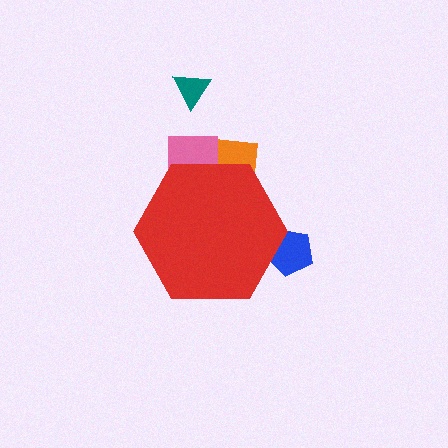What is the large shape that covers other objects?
A red hexagon.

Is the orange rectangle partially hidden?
Yes, the orange rectangle is partially hidden behind the red hexagon.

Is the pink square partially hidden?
Yes, the pink square is partially hidden behind the red hexagon.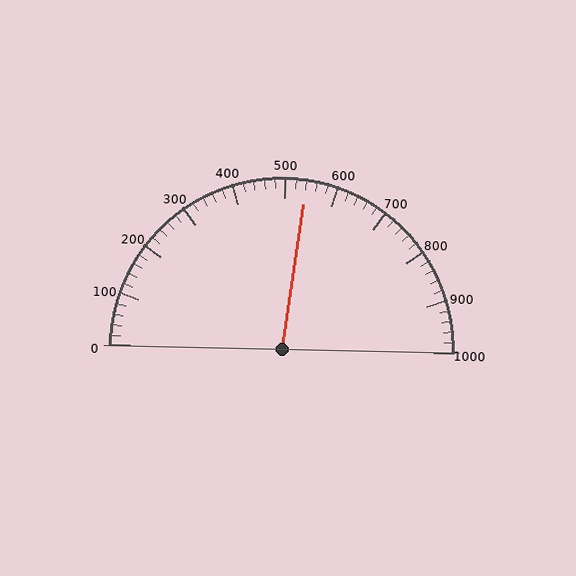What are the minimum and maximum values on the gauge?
The gauge ranges from 0 to 1000.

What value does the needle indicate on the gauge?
The needle indicates approximately 540.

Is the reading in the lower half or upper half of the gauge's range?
The reading is in the upper half of the range (0 to 1000).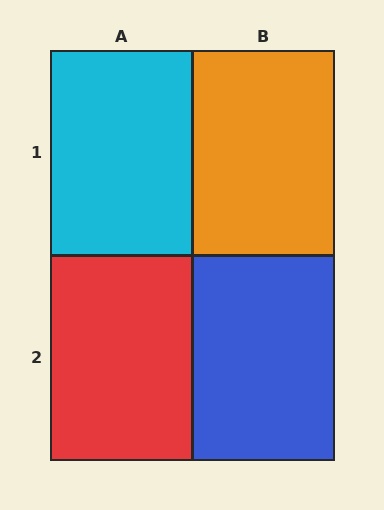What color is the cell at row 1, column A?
Cyan.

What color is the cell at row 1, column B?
Orange.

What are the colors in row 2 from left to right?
Red, blue.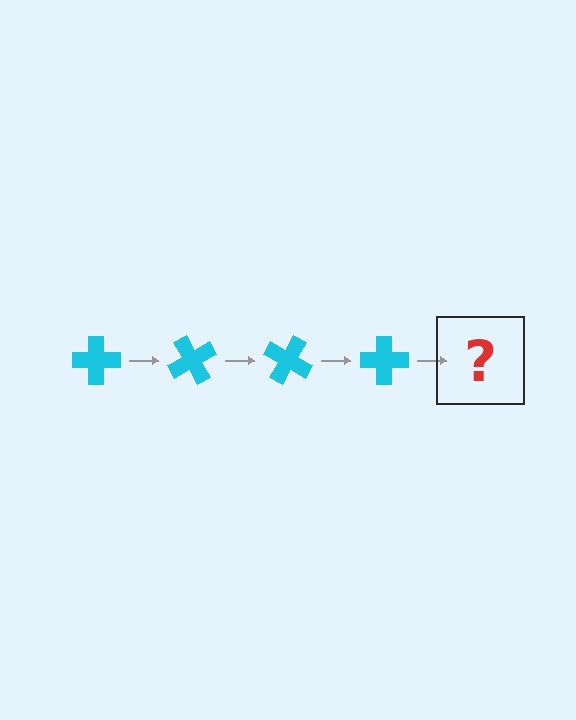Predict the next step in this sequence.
The next step is a cyan cross rotated 240 degrees.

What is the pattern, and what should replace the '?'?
The pattern is that the cross rotates 60 degrees each step. The '?' should be a cyan cross rotated 240 degrees.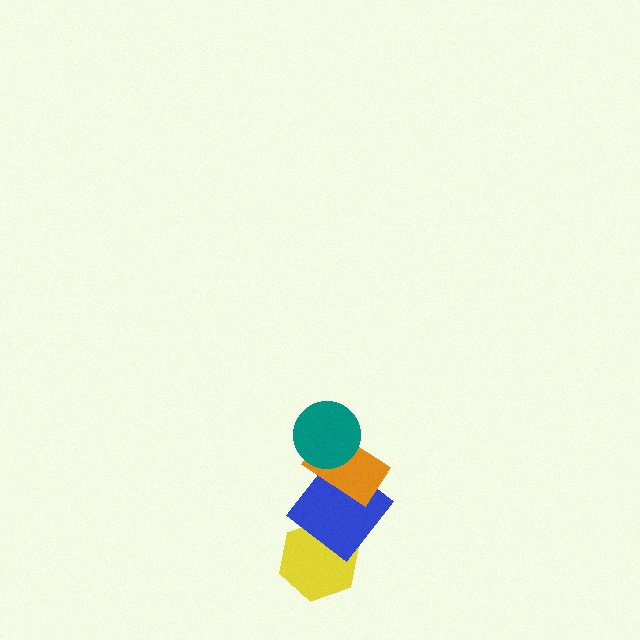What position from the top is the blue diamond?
The blue diamond is 3rd from the top.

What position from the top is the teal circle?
The teal circle is 1st from the top.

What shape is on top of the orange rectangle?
The teal circle is on top of the orange rectangle.